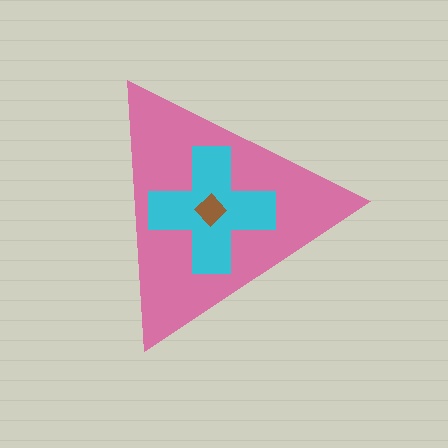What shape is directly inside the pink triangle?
The cyan cross.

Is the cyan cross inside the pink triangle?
Yes.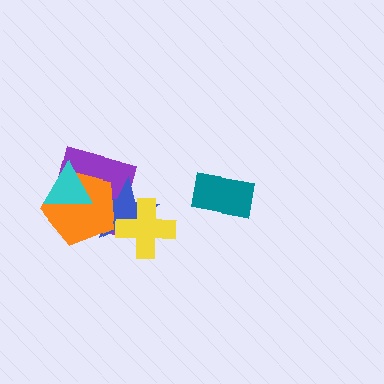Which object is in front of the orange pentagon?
The cyan triangle is in front of the orange pentagon.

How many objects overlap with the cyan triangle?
2 objects overlap with the cyan triangle.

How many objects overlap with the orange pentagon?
3 objects overlap with the orange pentagon.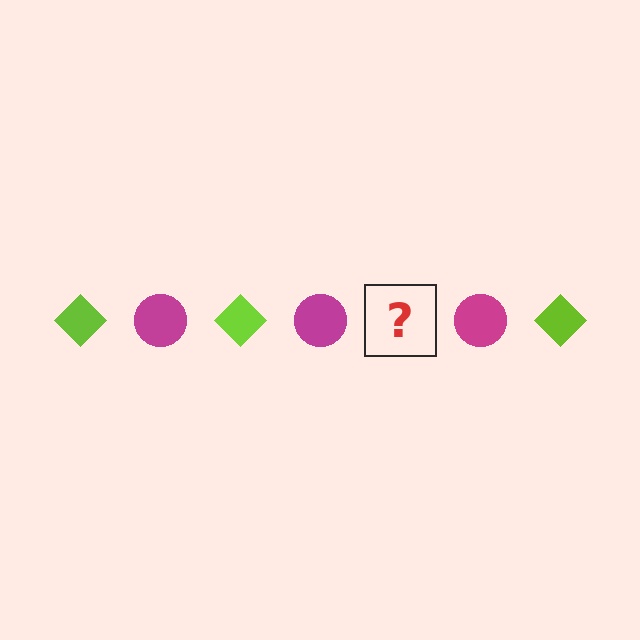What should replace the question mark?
The question mark should be replaced with a lime diamond.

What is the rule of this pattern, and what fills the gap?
The rule is that the pattern alternates between lime diamond and magenta circle. The gap should be filled with a lime diamond.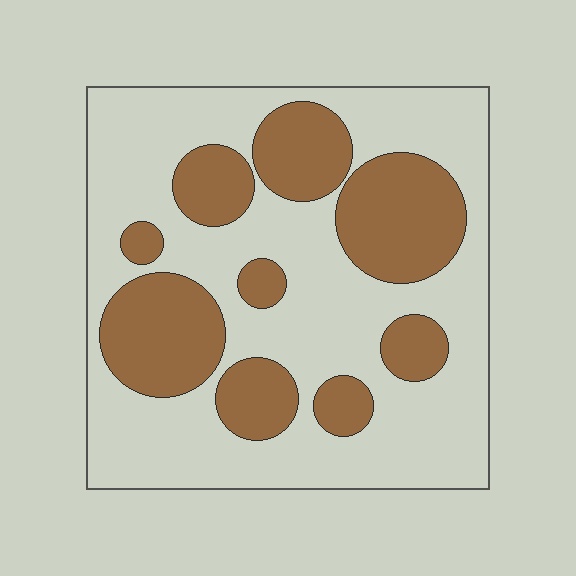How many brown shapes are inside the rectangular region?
9.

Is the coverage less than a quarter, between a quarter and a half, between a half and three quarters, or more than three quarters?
Between a quarter and a half.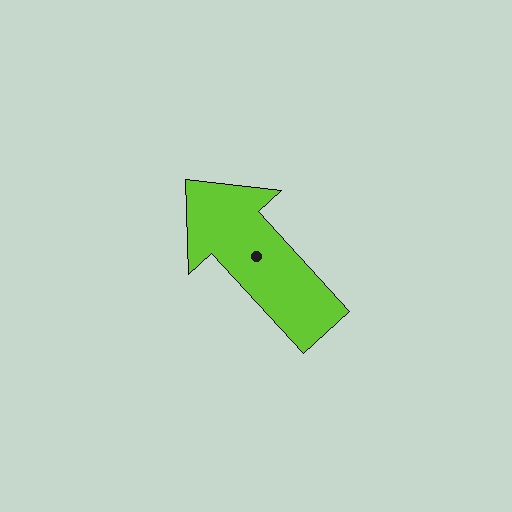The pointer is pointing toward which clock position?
Roughly 11 o'clock.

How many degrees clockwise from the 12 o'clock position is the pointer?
Approximately 318 degrees.